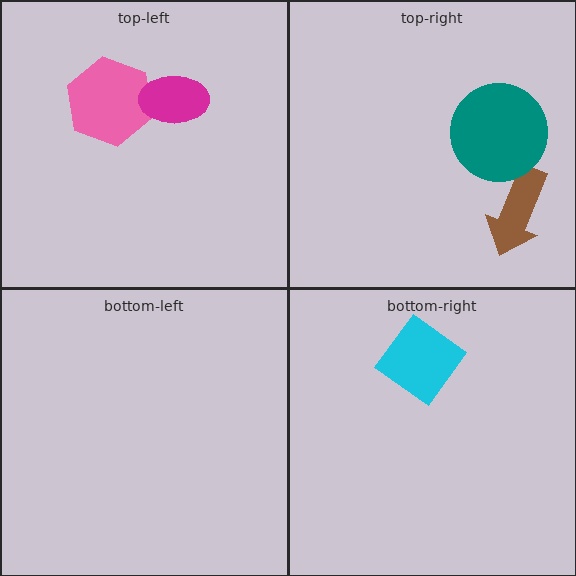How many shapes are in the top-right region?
2.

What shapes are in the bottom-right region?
The cyan diamond.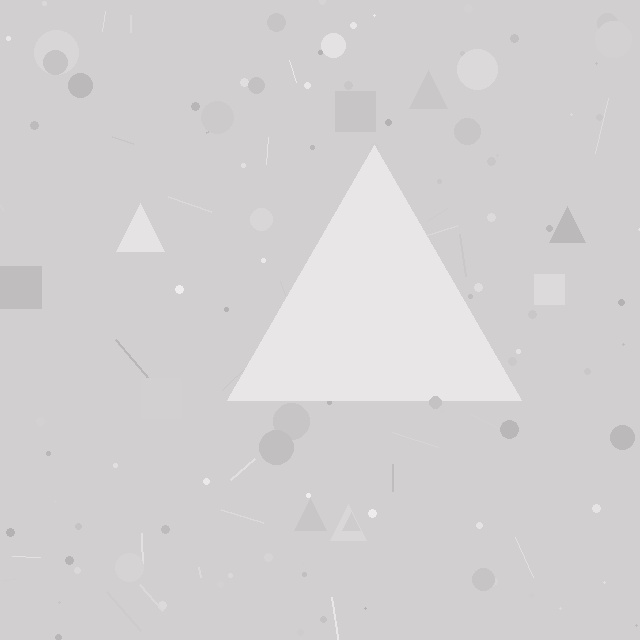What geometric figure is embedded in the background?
A triangle is embedded in the background.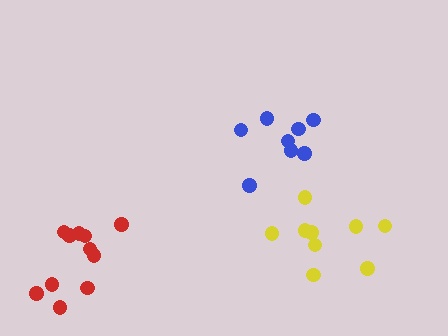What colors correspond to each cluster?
The clusters are colored: red, blue, yellow.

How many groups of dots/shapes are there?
There are 3 groups.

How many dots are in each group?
Group 1: 11 dots, Group 2: 8 dots, Group 3: 9 dots (28 total).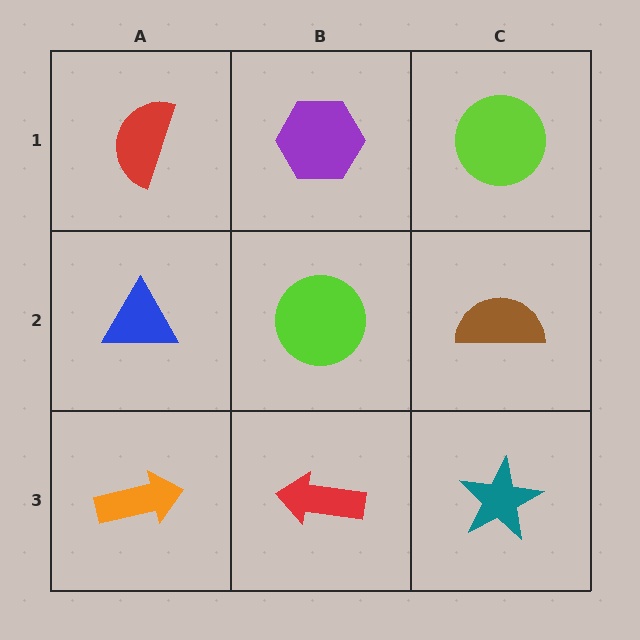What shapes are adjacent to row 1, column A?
A blue triangle (row 2, column A), a purple hexagon (row 1, column B).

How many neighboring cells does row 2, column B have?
4.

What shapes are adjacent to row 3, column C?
A brown semicircle (row 2, column C), a red arrow (row 3, column B).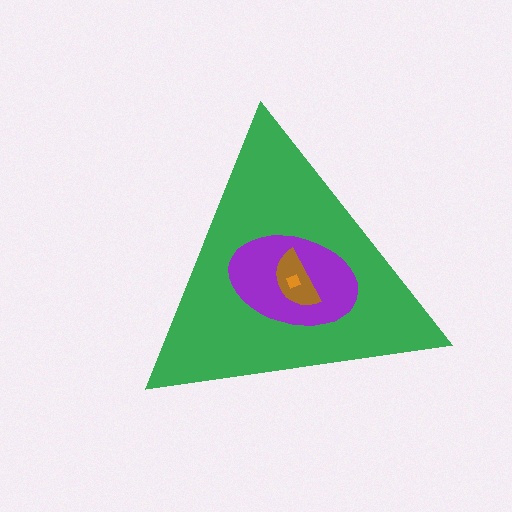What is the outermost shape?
The green triangle.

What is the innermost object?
The orange diamond.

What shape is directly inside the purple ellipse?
The brown semicircle.